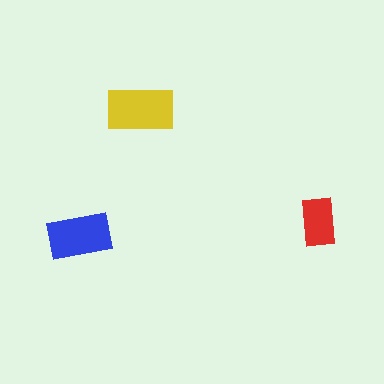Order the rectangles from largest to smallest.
the yellow one, the blue one, the red one.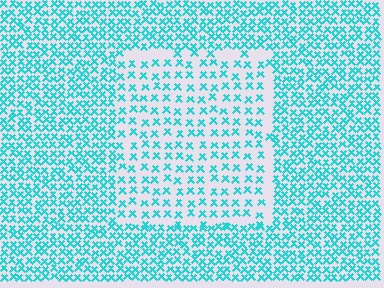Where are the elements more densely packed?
The elements are more densely packed outside the rectangle boundary.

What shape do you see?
I see a rectangle.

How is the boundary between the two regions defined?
The boundary is defined by a change in element density (approximately 2.0x ratio). All elements are the same color, size, and shape.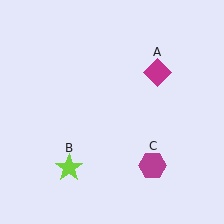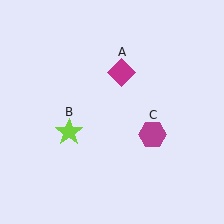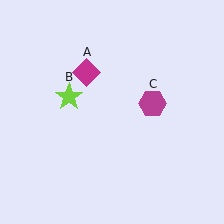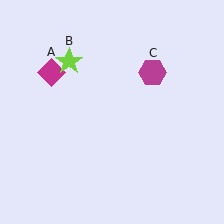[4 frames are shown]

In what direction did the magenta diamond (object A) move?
The magenta diamond (object A) moved left.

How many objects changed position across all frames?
3 objects changed position: magenta diamond (object A), lime star (object B), magenta hexagon (object C).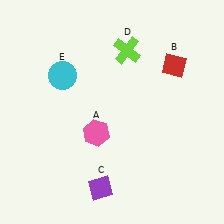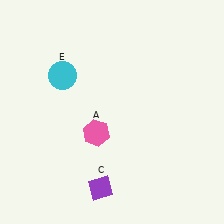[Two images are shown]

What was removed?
The red diamond (B), the lime cross (D) were removed in Image 2.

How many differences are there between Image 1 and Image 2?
There are 2 differences between the two images.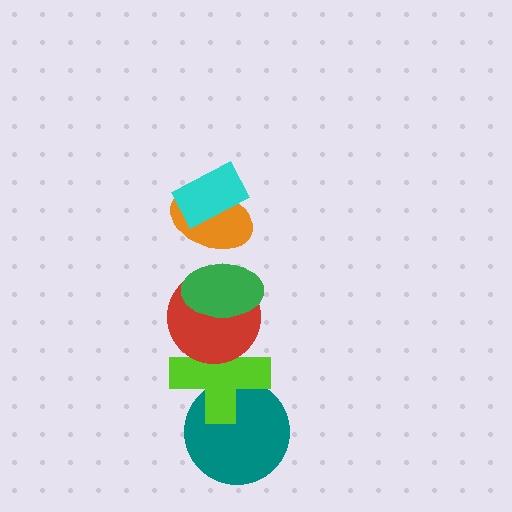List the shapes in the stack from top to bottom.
From top to bottom: the cyan rectangle, the orange ellipse, the green ellipse, the red circle, the lime cross, the teal circle.